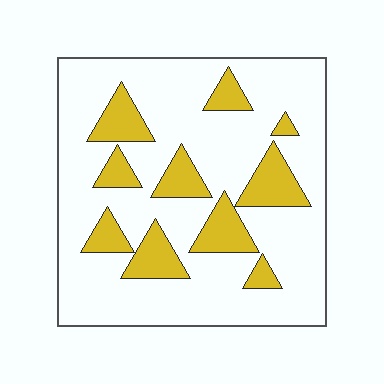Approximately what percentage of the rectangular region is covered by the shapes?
Approximately 20%.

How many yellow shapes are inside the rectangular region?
10.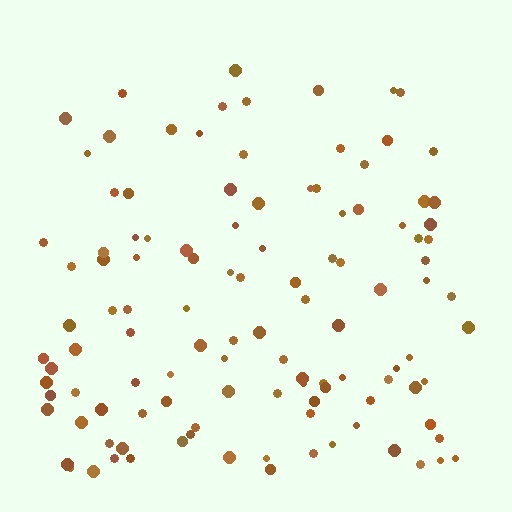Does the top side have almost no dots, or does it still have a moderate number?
Still a moderate number, just noticeably fewer than the bottom.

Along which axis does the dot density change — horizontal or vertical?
Vertical.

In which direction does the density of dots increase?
From top to bottom, with the bottom side densest.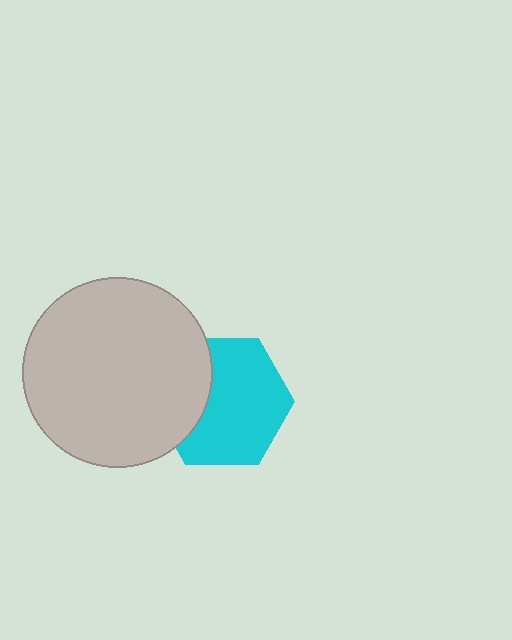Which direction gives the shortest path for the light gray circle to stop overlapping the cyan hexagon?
Moving left gives the shortest separation.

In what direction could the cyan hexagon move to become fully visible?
The cyan hexagon could move right. That would shift it out from behind the light gray circle entirely.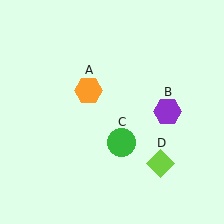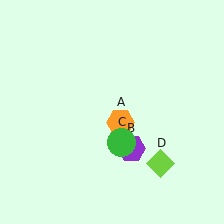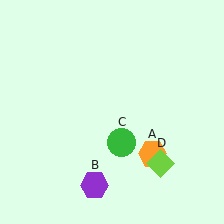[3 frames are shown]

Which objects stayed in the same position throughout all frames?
Green circle (object C) and lime diamond (object D) remained stationary.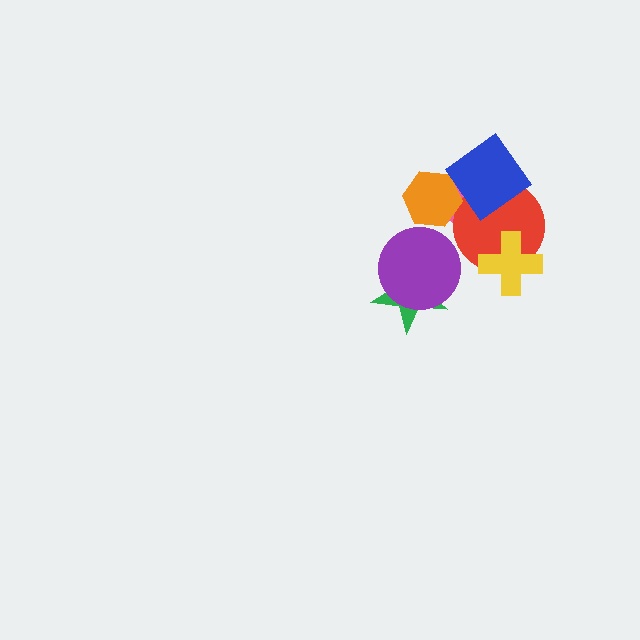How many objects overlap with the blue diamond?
3 objects overlap with the blue diamond.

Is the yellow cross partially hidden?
No, no other shape covers it.